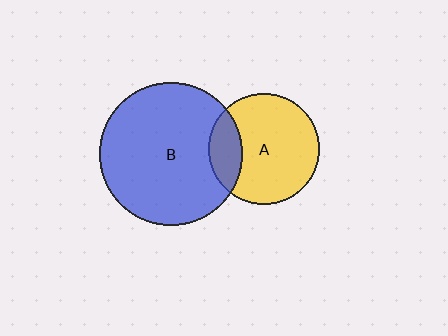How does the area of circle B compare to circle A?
Approximately 1.7 times.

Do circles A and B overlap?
Yes.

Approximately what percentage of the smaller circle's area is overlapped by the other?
Approximately 20%.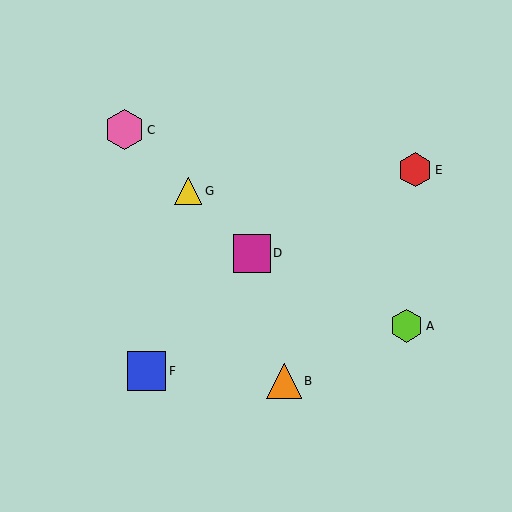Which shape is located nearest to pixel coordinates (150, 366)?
The blue square (labeled F) at (147, 371) is nearest to that location.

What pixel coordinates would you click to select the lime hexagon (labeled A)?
Click at (406, 326) to select the lime hexagon A.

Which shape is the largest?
The pink hexagon (labeled C) is the largest.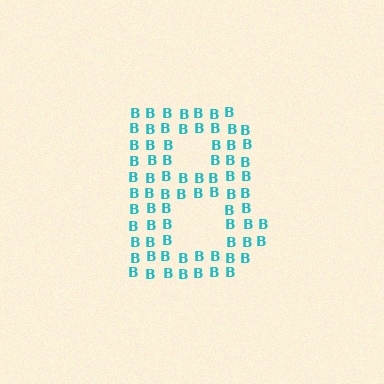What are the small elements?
The small elements are letter B's.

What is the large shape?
The large shape is the letter B.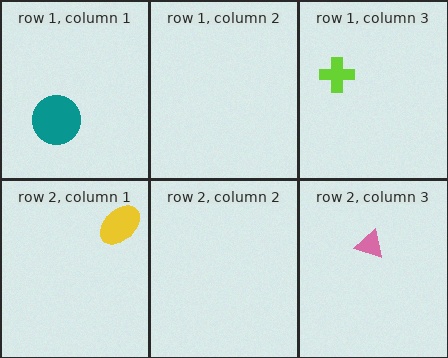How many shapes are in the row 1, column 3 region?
1.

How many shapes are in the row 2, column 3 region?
1.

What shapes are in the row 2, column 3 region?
The pink triangle.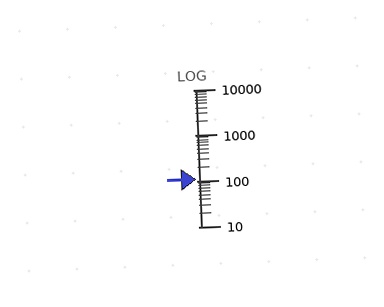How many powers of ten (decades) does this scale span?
The scale spans 3 decades, from 10 to 10000.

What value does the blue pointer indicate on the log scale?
The pointer indicates approximately 110.